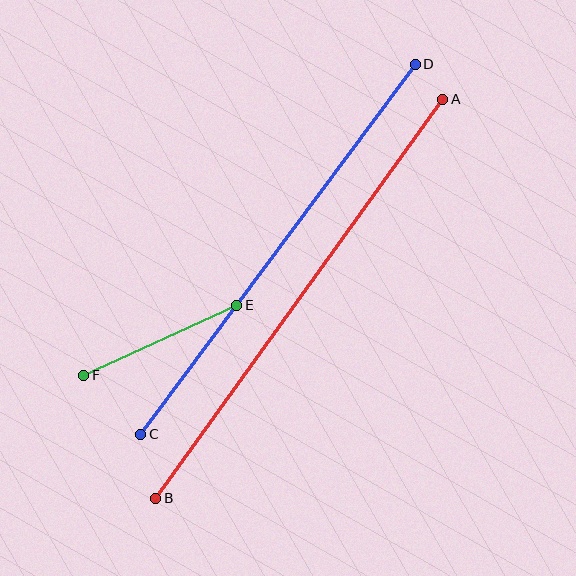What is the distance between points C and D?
The distance is approximately 461 pixels.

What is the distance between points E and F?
The distance is approximately 168 pixels.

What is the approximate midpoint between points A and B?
The midpoint is at approximately (299, 299) pixels.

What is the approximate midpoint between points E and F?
The midpoint is at approximately (160, 340) pixels.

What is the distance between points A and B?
The distance is approximately 492 pixels.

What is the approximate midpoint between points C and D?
The midpoint is at approximately (278, 249) pixels.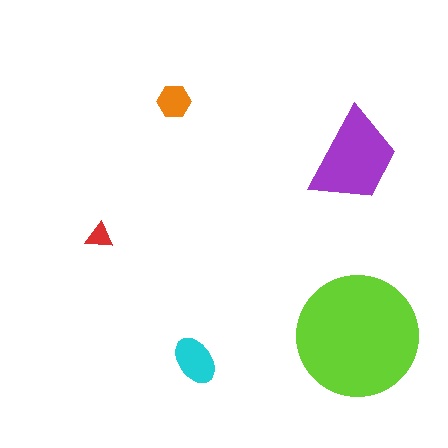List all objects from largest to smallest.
The lime circle, the purple trapezoid, the cyan ellipse, the orange hexagon, the red triangle.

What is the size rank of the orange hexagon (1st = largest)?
4th.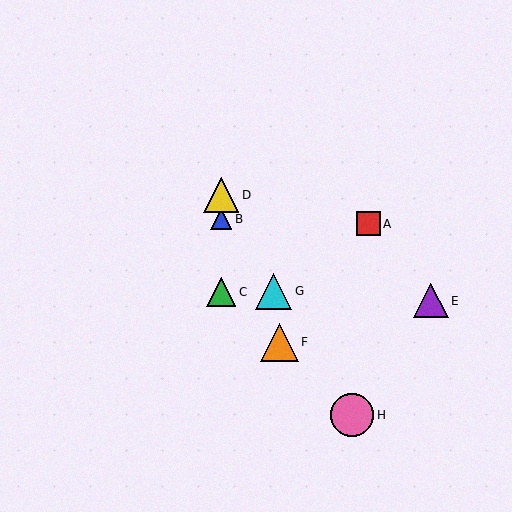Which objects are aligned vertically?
Objects B, C, D are aligned vertically.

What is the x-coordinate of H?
Object H is at x≈352.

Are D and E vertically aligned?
No, D is at x≈221 and E is at x≈431.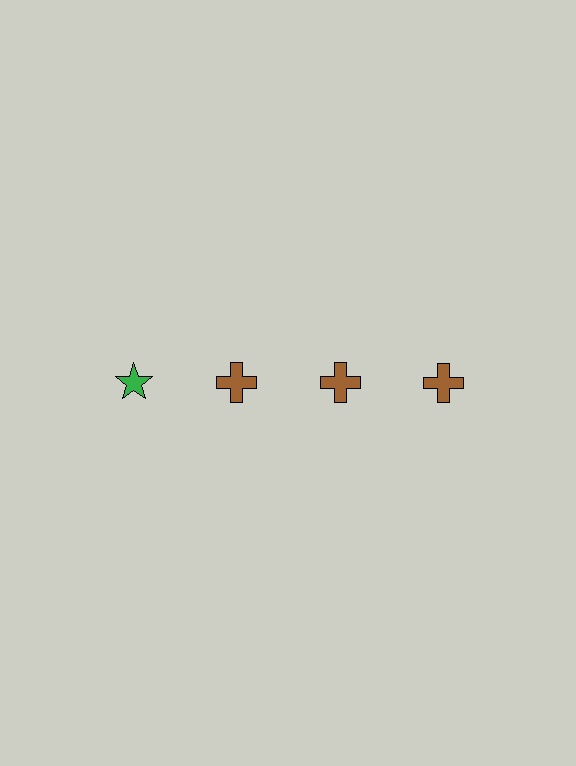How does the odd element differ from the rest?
It differs in both color (green instead of brown) and shape (star instead of cross).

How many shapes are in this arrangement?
There are 4 shapes arranged in a grid pattern.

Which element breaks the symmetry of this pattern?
The green star in the top row, leftmost column breaks the symmetry. All other shapes are brown crosses.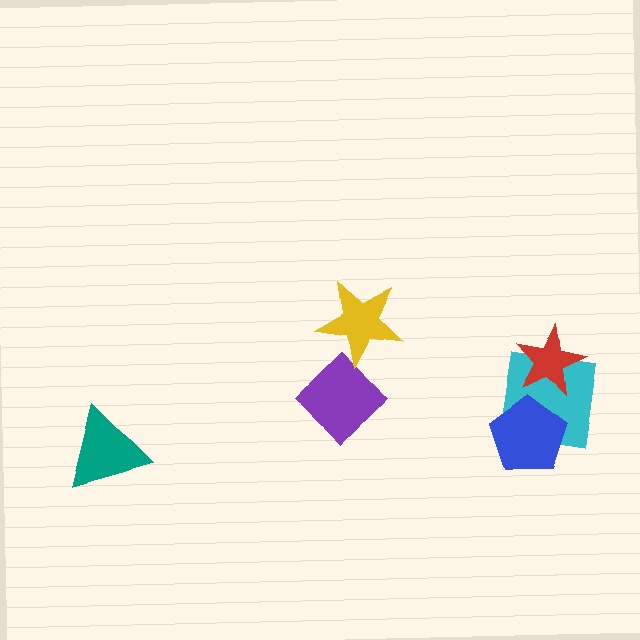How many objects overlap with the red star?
1 object overlaps with the red star.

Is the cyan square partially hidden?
Yes, it is partially covered by another shape.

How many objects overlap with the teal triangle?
0 objects overlap with the teal triangle.